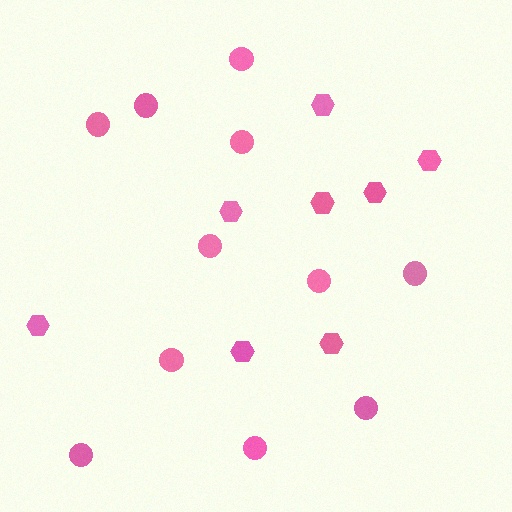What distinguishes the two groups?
There are 2 groups: one group of circles (11) and one group of hexagons (8).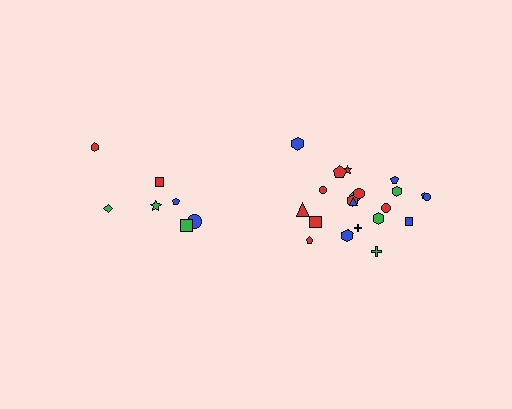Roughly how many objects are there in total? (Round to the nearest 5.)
Roughly 30 objects in total.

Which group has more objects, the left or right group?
The right group.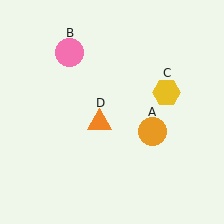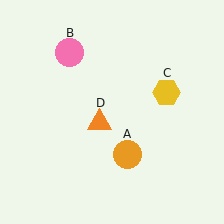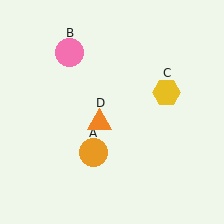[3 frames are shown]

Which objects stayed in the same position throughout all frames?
Pink circle (object B) and yellow hexagon (object C) and orange triangle (object D) remained stationary.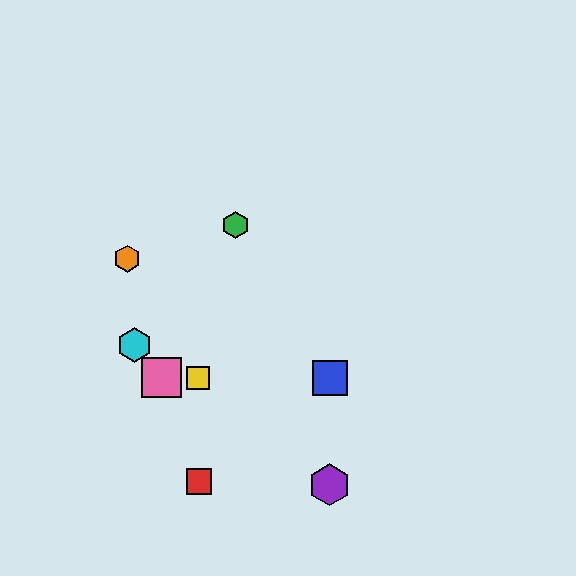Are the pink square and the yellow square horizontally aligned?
Yes, both are at y≈378.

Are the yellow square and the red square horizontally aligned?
No, the yellow square is at y≈378 and the red square is at y≈481.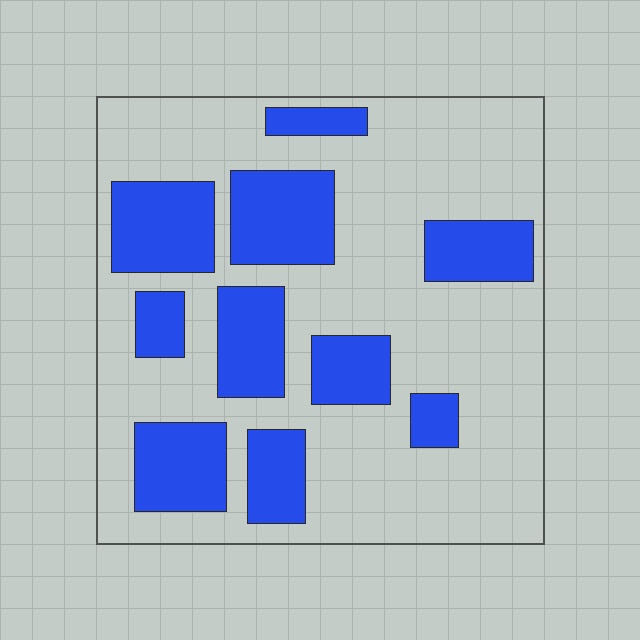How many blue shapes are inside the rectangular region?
10.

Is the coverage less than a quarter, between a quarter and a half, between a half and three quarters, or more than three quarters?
Between a quarter and a half.